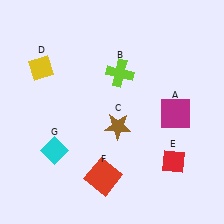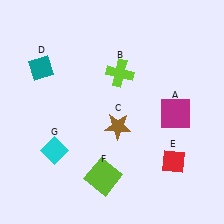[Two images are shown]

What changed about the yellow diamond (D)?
In Image 1, D is yellow. In Image 2, it changed to teal.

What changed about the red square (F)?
In Image 1, F is red. In Image 2, it changed to lime.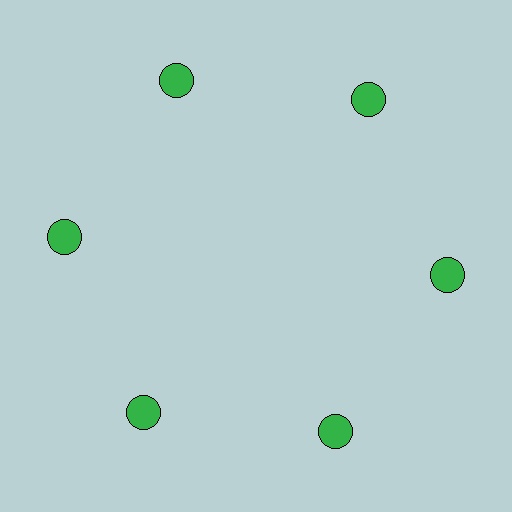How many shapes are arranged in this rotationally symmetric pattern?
There are 6 shapes, arranged in 6 groups of 1.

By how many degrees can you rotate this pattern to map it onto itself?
The pattern maps onto itself every 60 degrees of rotation.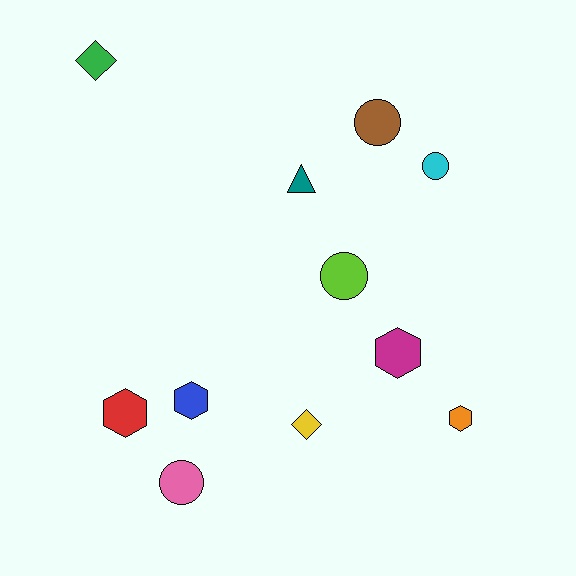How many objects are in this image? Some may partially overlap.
There are 11 objects.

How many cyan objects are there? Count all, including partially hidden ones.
There is 1 cyan object.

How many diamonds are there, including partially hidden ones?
There are 2 diamonds.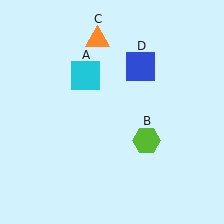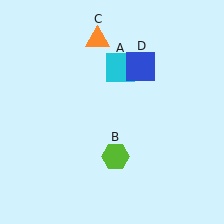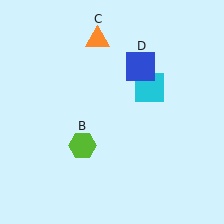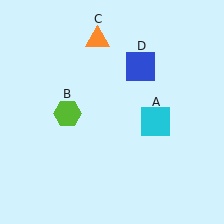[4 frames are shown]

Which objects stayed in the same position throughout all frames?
Orange triangle (object C) and blue square (object D) remained stationary.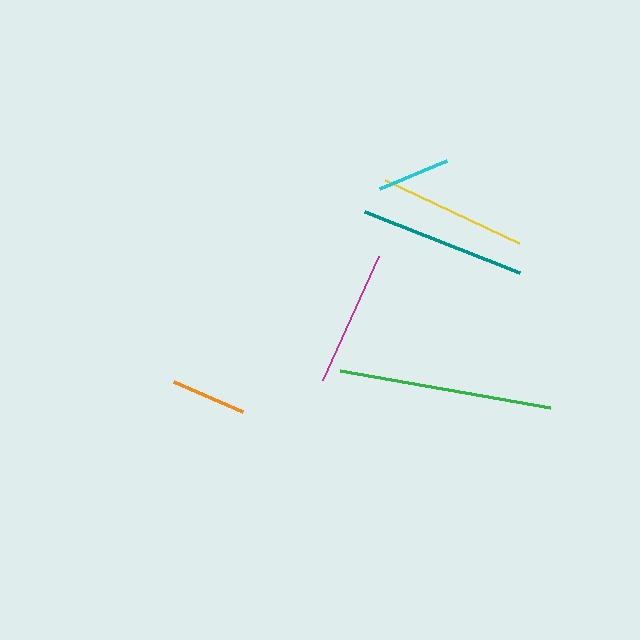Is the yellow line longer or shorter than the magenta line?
The yellow line is longer than the magenta line.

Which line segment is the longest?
The green line is the longest at approximately 214 pixels.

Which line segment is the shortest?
The cyan line is the shortest at approximately 73 pixels.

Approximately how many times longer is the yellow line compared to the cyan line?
The yellow line is approximately 2.0 times the length of the cyan line.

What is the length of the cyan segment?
The cyan segment is approximately 73 pixels long.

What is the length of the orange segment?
The orange segment is approximately 75 pixels long.